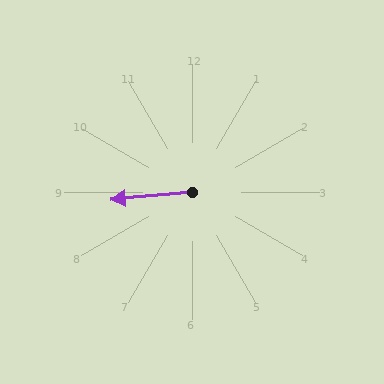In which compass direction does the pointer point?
West.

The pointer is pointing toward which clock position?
Roughly 9 o'clock.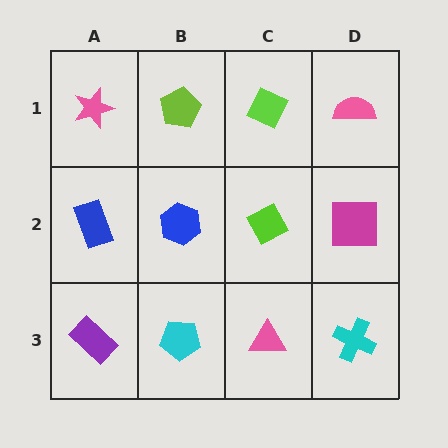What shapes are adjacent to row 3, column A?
A blue rectangle (row 2, column A), a cyan pentagon (row 3, column B).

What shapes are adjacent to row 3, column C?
A lime diamond (row 2, column C), a cyan pentagon (row 3, column B), a cyan cross (row 3, column D).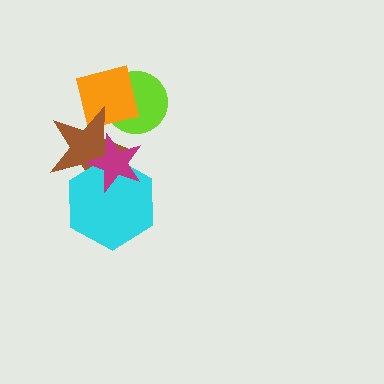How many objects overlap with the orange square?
2 objects overlap with the orange square.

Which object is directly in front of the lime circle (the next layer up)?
The orange square is directly in front of the lime circle.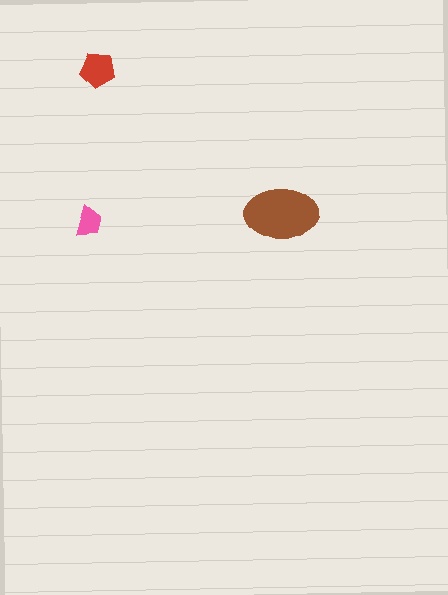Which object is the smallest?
The pink trapezoid.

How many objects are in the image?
There are 3 objects in the image.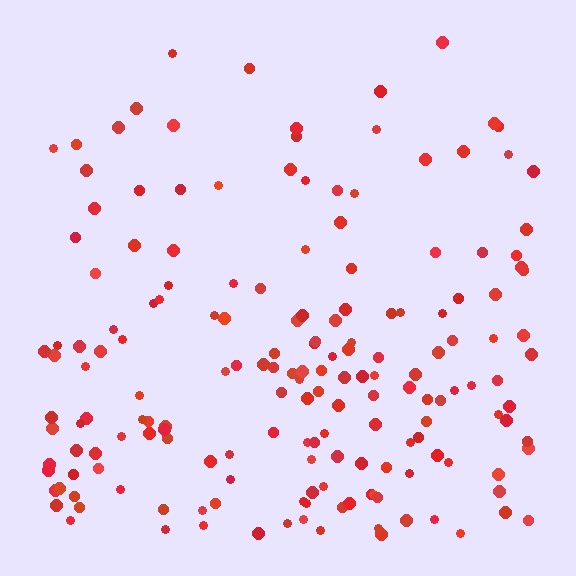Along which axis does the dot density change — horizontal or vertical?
Vertical.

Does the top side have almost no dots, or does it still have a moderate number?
Still a moderate number, just noticeably fewer than the bottom.